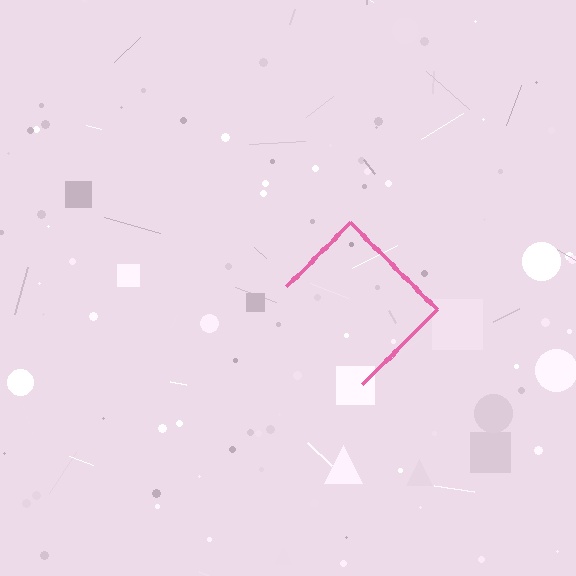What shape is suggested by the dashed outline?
The dashed outline suggests a diamond.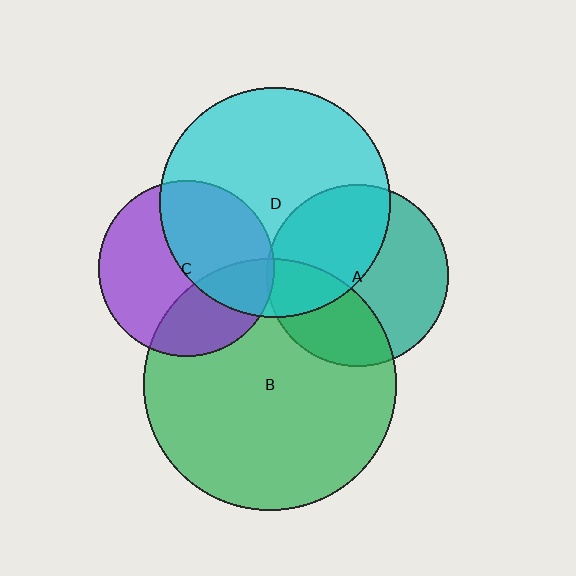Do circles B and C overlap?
Yes.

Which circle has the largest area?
Circle B (green).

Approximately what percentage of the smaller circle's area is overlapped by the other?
Approximately 30%.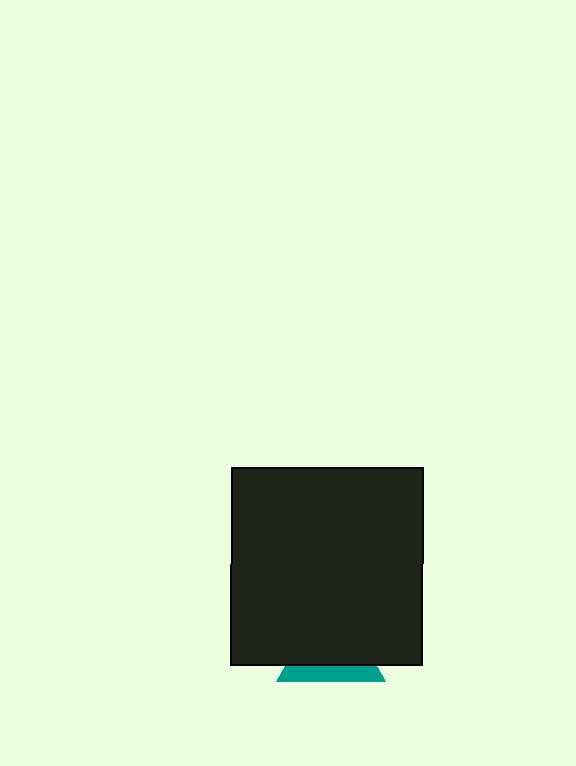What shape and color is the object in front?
The object in front is a black rectangle.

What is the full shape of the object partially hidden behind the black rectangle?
The partially hidden object is a teal triangle.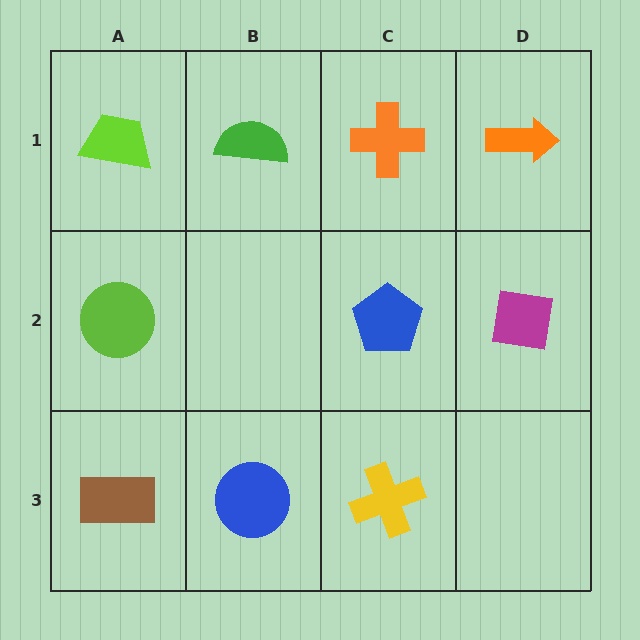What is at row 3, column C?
A yellow cross.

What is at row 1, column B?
A green semicircle.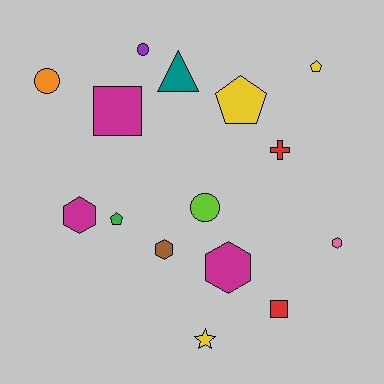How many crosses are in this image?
There is 1 cross.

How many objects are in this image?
There are 15 objects.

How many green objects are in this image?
There is 1 green object.